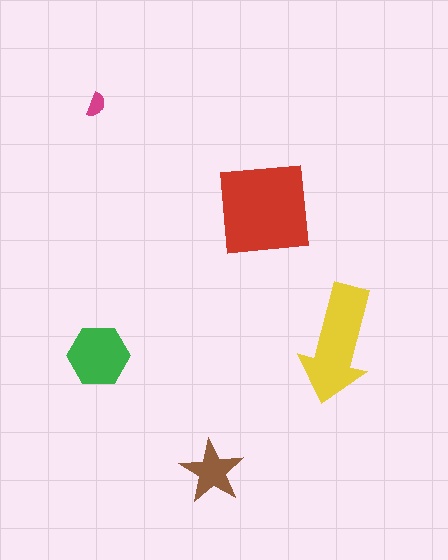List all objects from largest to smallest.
The red square, the yellow arrow, the green hexagon, the brown star, the magenta semicircle.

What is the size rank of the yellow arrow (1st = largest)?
2nd.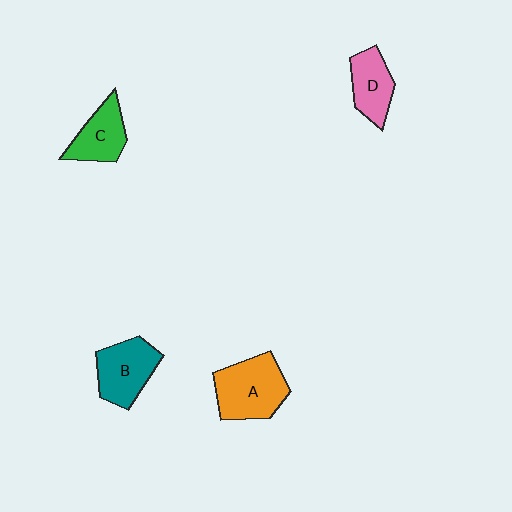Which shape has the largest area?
Shape A (orange).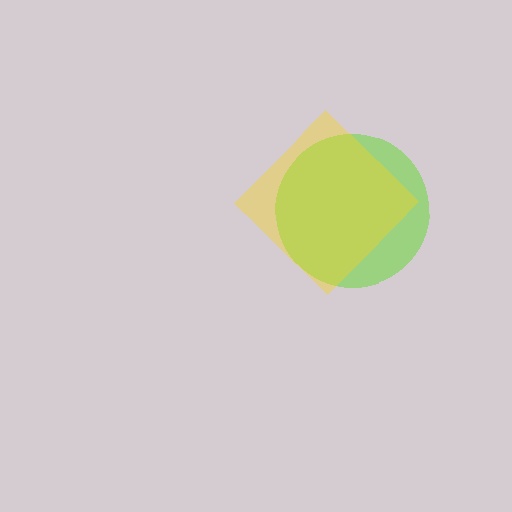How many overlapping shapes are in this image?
There are 2 overlapping shapes in the image.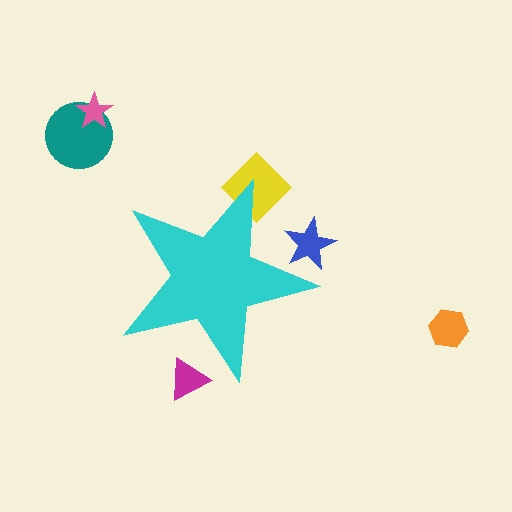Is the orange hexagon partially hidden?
No, the orange hexagon is fully visible.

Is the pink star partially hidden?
No, the pink star is fully visible.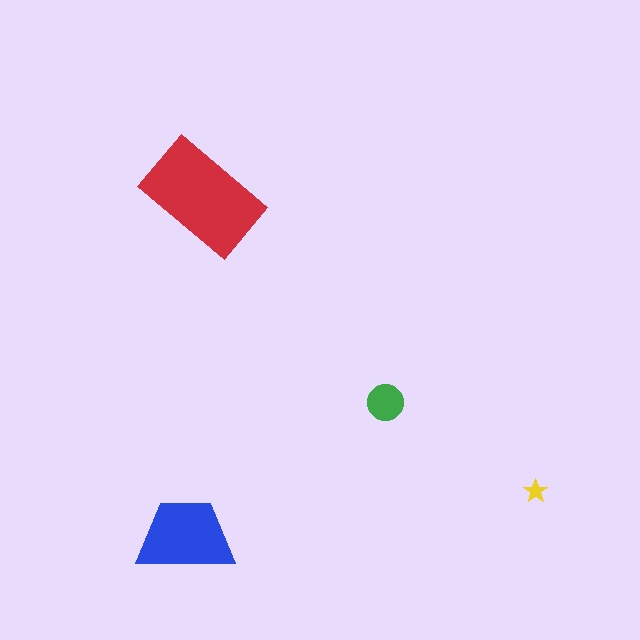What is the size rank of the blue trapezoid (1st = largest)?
2nd.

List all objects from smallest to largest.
The yellow star, the green circle, the blue trapezoid, the red rectangle.